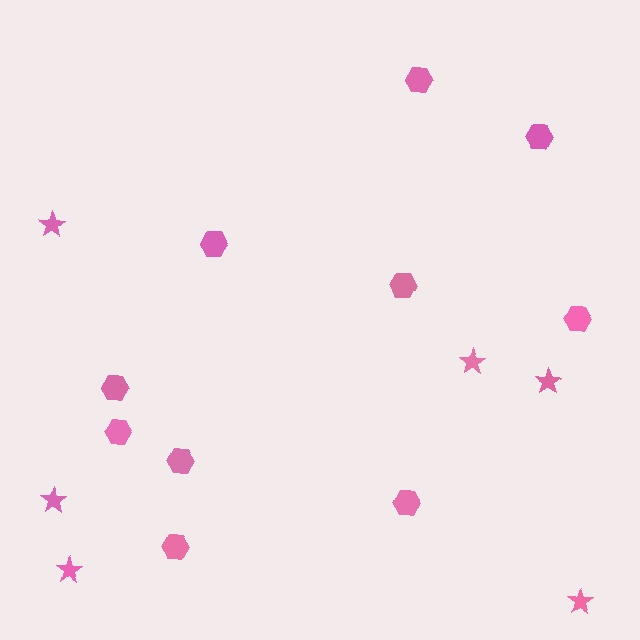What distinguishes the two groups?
There are 2 groups: one group of hexagons (10) and one group of stars (6).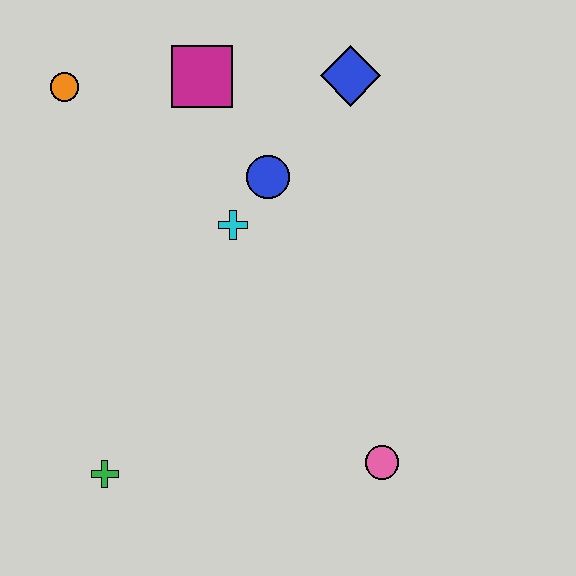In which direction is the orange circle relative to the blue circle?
The orange circle is to the left of the blue circle.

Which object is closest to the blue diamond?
The blue circle is closest to the blue diamond.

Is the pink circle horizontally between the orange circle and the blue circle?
No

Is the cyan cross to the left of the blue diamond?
Yes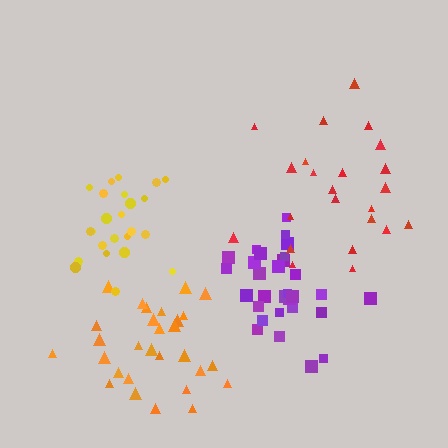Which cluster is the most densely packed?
Purple.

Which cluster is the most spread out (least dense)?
Red.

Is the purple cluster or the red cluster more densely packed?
Purple.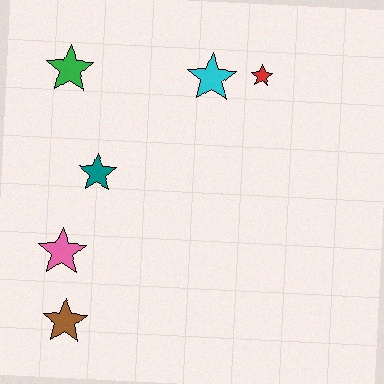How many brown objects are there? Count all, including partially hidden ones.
There is 1 brown object.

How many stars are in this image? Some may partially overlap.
There are 6 stars.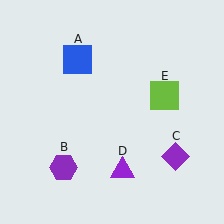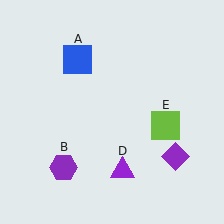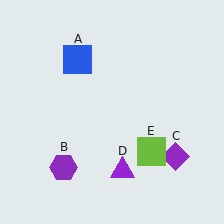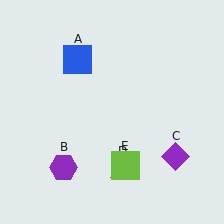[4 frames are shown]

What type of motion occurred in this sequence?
The lime square (object E) rotated clockwise around the center of the scene.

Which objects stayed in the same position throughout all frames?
Blue square (object A) and purple hexagon (object B) and purple diamond (object C) and purple triangle (object D) remained stationary.